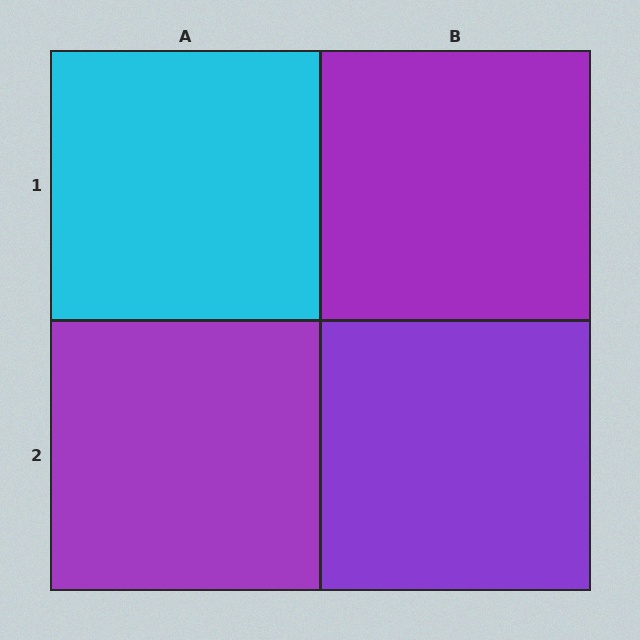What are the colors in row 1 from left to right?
Cyan, purple.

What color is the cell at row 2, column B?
Purple.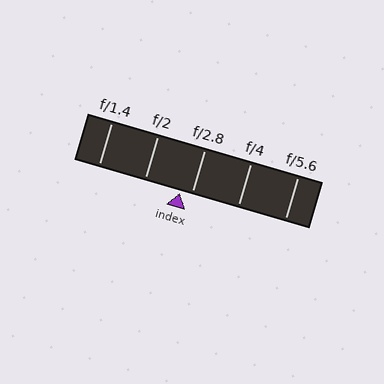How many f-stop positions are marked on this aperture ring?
There are 5 f-stop positions marked.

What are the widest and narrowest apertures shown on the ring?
The widest aperture shown is f/1.4 and the narrowest is f/5.6.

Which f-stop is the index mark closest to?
The index mark is closest to f/2.8.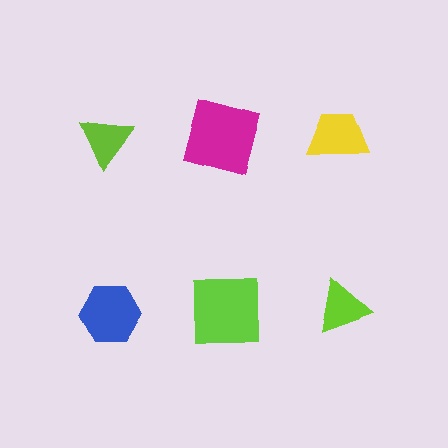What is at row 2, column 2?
A lime square.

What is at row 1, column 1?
A lime triangle.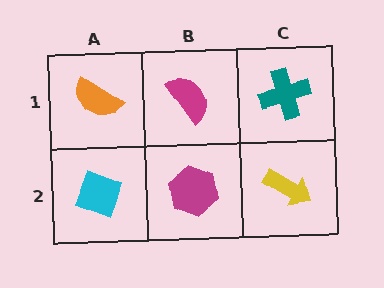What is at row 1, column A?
An orange semicircle.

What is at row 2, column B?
A magenta hexagon.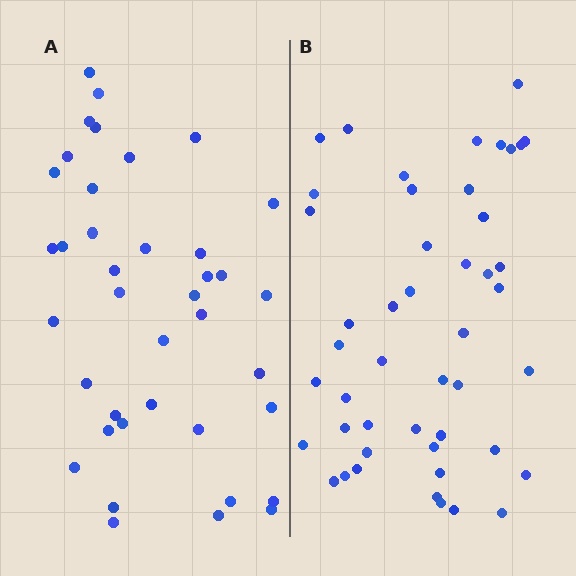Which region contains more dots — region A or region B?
Region B (the right region) has more dots.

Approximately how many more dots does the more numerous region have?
Region B has roughly 8 or so more dots than region A.